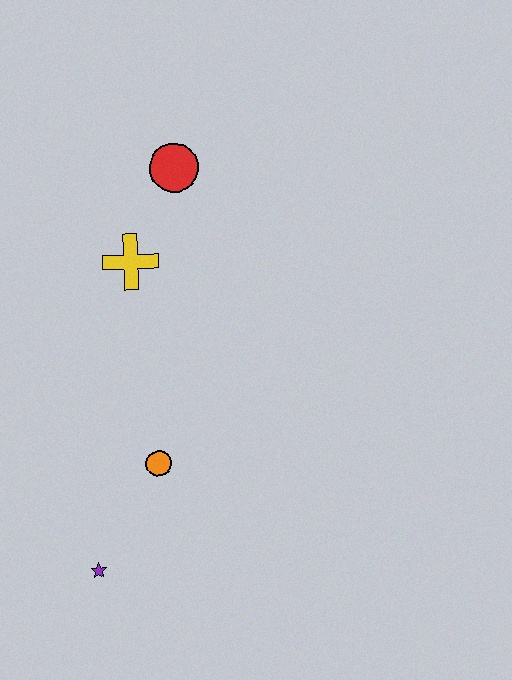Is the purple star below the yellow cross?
Yes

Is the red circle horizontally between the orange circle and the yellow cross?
No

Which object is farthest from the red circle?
The purple star is farthest from the red circle.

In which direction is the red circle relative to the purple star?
The red circle is above the purple star.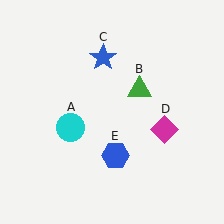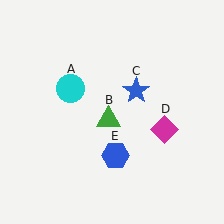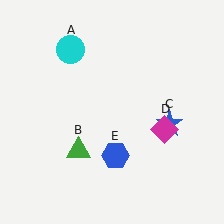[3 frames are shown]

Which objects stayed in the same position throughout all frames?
Magenta diamond (object D) and blue hexagon (object E) remained stationary.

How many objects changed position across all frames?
3 objects changed position: cyan circle (object A), green triangle (object B), blue star (object C).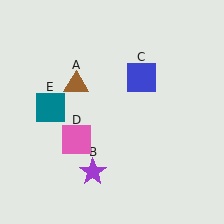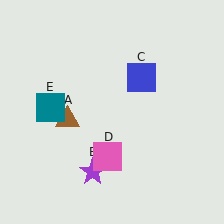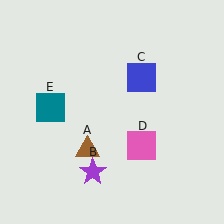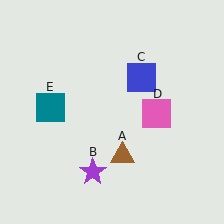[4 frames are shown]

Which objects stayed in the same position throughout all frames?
Purple star (object B) and blue square (object C) and teal square (object E) remained stationary.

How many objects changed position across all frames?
2 objects changed position: brown triangle (object A), pink square (object D).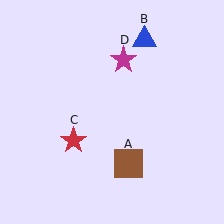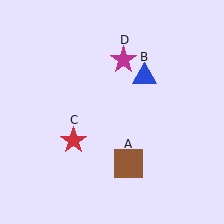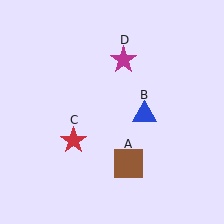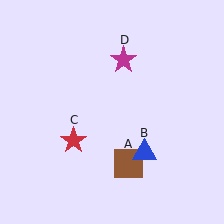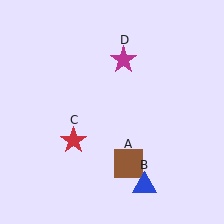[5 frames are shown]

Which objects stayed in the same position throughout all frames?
Brown square (object A) and red star (object C) and magenta star (object D) remained stationary.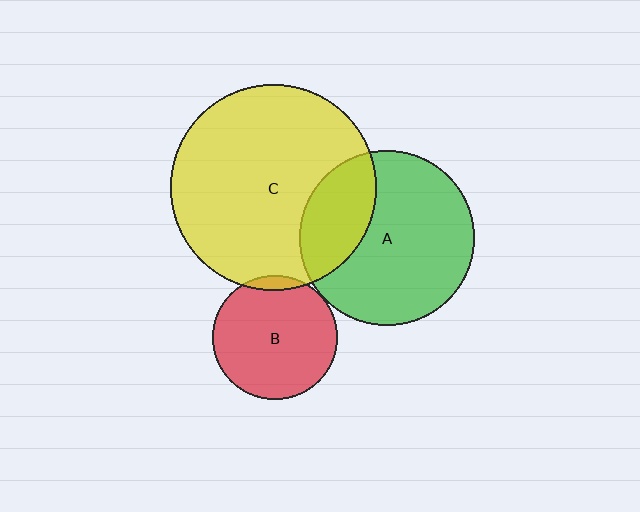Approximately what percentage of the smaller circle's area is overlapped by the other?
Approximately 5%.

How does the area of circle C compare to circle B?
Approximately 2.7 times.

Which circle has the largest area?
Circle C (yellow).